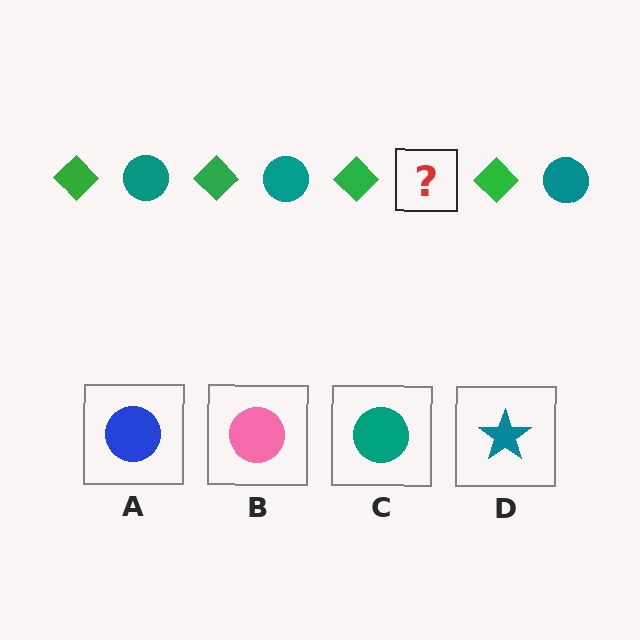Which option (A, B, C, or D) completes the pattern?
C.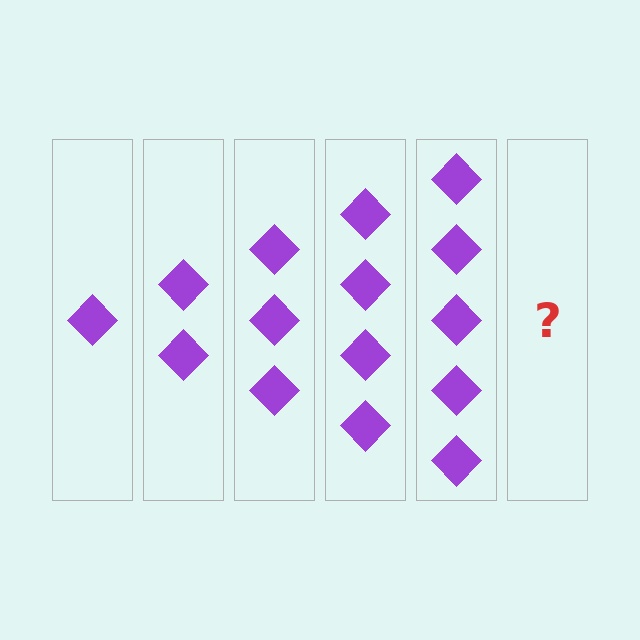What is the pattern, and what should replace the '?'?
The pattern is that each step adds one more diamond. The '?' should be 6 diamonds.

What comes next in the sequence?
The next element should be 6 diamonds.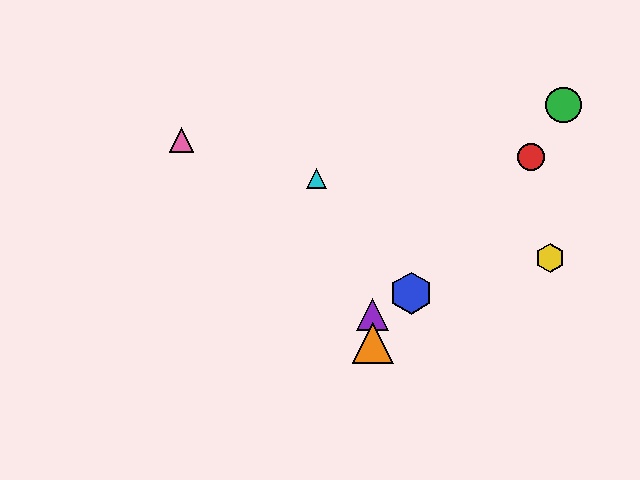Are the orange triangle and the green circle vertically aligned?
No, the orange triangle is at x≈373 and the green circle is at x≈563.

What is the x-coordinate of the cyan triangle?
The cyan triangle is at x≈317.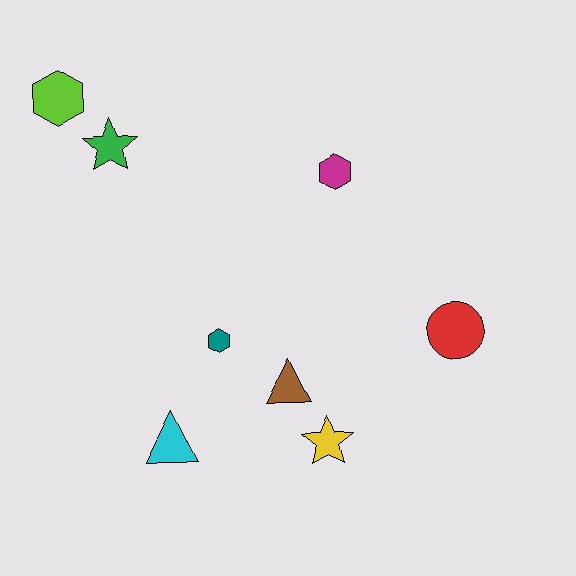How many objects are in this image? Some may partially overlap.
There are 8 objects.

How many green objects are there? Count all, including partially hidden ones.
There is 1 green object.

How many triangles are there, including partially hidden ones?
There are 2 triangles.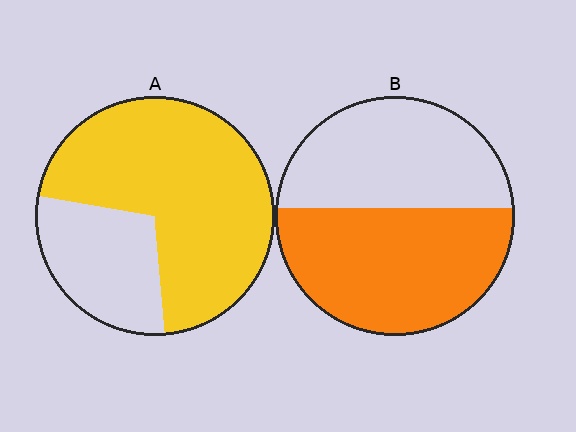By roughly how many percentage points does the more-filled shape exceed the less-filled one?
By roughly 15 percentage points (A over B).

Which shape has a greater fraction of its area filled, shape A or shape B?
Shape A.